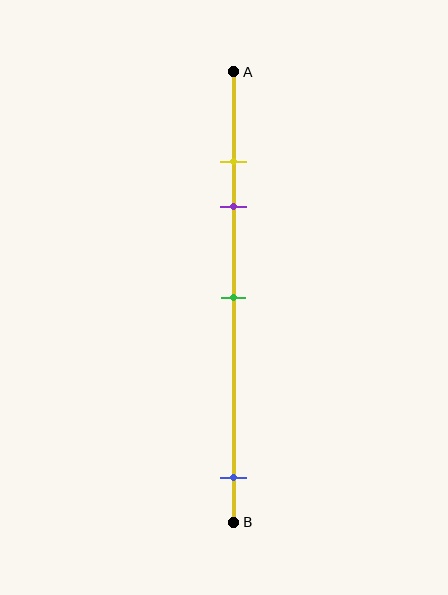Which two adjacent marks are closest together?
The yellow and purple marks are the closest adjacent pair.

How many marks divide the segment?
There are 4 marks dividing the segment.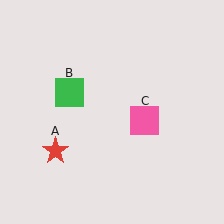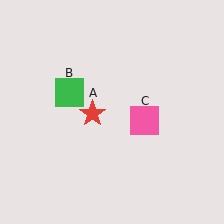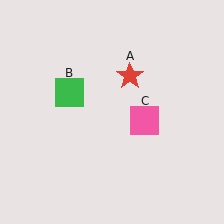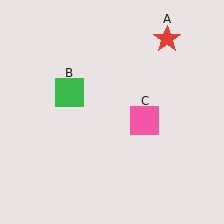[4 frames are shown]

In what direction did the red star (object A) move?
The red star (object A) moved up and to the right.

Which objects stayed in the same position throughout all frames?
Green square (object B) and pink square (object C) remained stationary.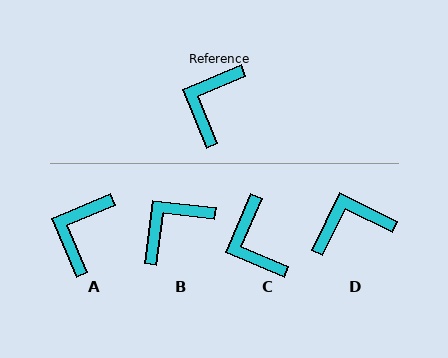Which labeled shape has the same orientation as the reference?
A.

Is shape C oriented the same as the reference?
No, it is off by about 44 degrees.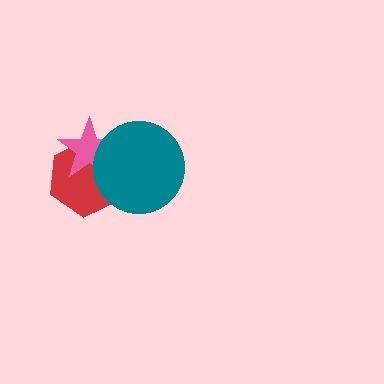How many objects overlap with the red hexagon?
2 objects overlap with the red hexagon.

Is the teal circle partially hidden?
No, no other shape covers it.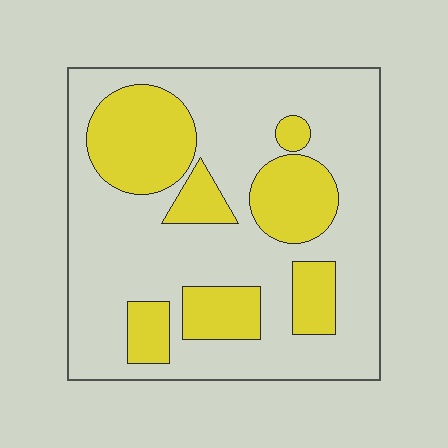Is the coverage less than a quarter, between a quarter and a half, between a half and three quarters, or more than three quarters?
Between a quarter and a half.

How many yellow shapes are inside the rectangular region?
7.